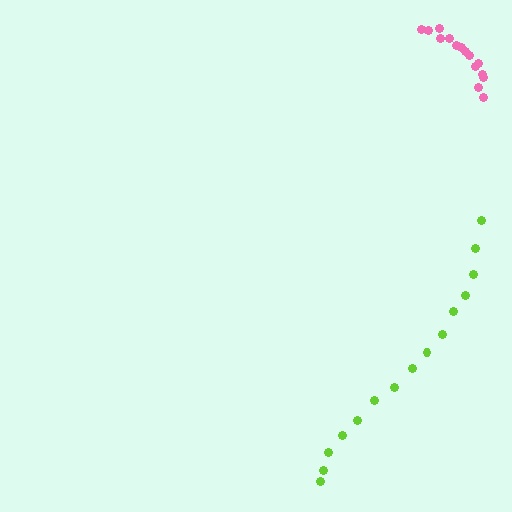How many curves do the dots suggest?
There are 2 distinct paths.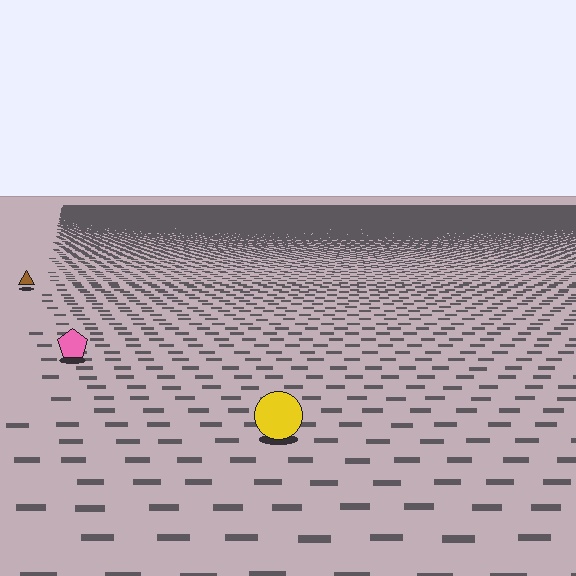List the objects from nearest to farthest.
From nearest to farthest: the yellow circle, the pink pentagon, the brown triangle.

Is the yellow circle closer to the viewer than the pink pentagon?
Yes. The yellow circle is closer — you can tell from the texture gradient: the ground texture is coarser near it.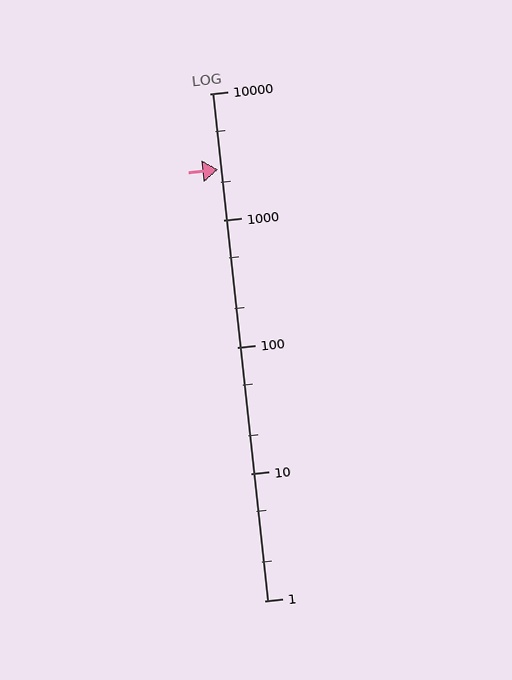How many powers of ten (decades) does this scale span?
The scale spans 4 decades, from 1 to 10000.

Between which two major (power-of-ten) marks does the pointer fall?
The pointer is between 1000 and 10000.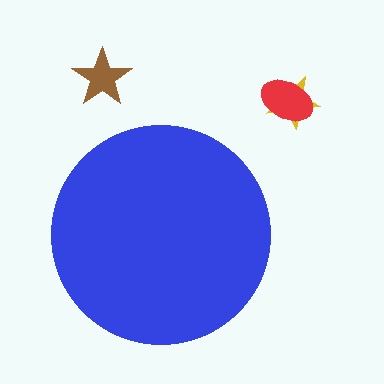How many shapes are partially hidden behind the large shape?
0 shapes are partially hidden.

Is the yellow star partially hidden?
No, the yellow star is fully visible.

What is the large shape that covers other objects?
A blue circle.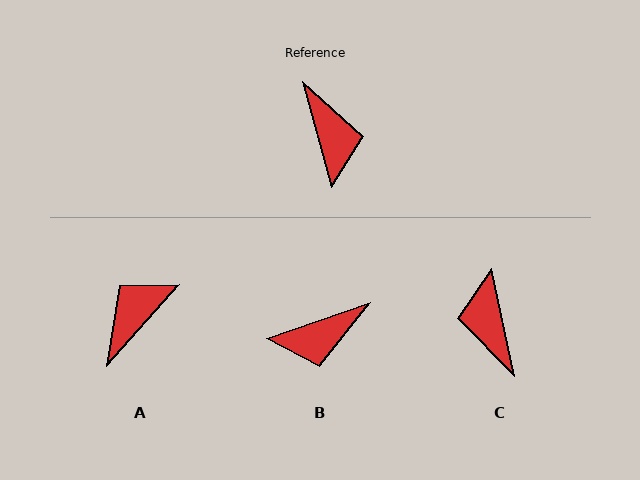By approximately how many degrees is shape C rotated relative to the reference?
Approximately 177 degrees counter-clockwise.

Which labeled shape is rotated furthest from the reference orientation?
C, about 177 degrees away.